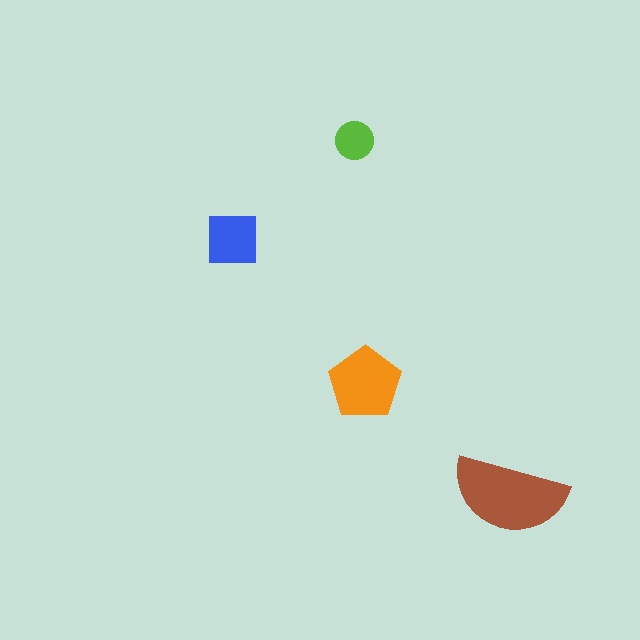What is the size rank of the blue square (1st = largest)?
3rd.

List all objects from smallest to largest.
The lime circle, the blue square, the orange pentagon, the brown semicircle.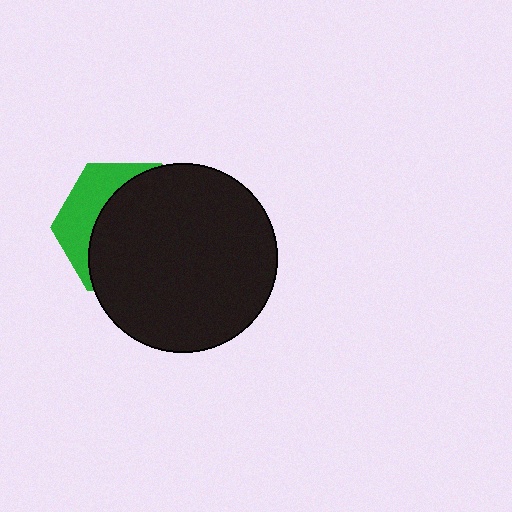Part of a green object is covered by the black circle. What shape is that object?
It is a hexagon.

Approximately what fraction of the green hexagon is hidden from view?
Roughly 69% of the green hexagon is hidden behind the black circle.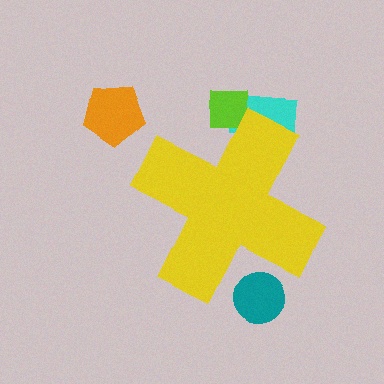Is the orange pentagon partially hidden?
No, the orange pentagon is fully visible.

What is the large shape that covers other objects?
A yellow cross.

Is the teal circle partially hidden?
Yes, the teal circle is partially hidden behind the yellow cross.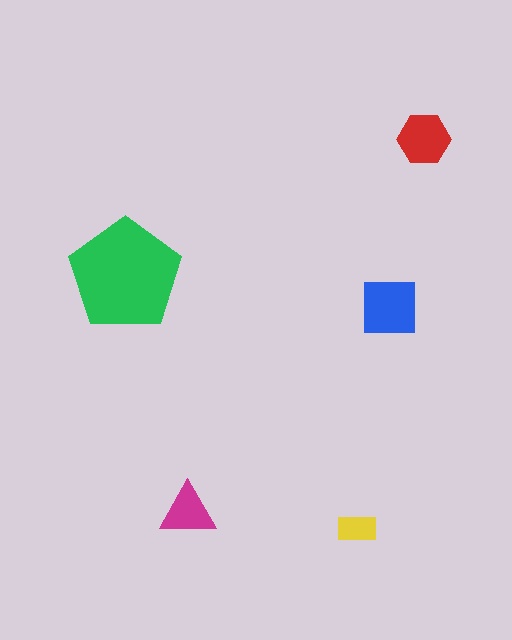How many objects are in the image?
There are 5 objects in the image.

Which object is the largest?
The green pentagon.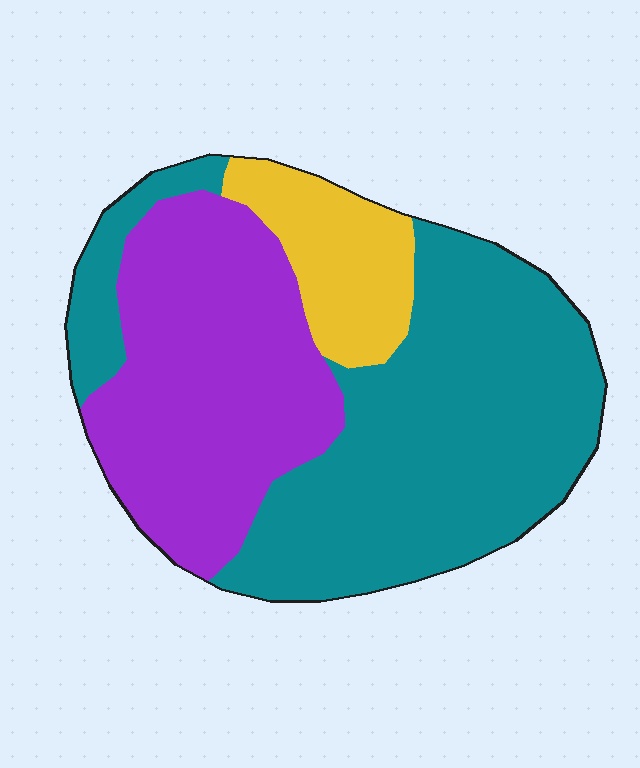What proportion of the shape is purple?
Purple takes up about three eighths (3/8) of the shape.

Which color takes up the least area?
Yellow, at roughly 15%.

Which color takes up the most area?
Teal, at roughly 50%.